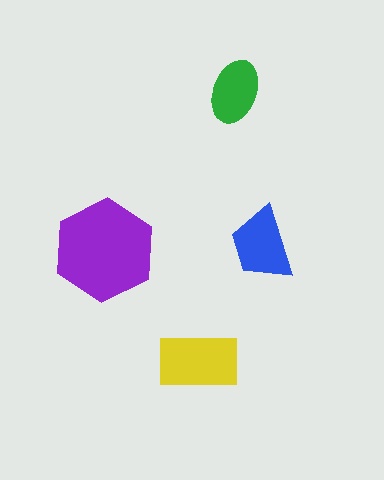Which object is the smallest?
The green ellipse.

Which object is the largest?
The purple hexagon.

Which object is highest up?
The green ellipse is topmost.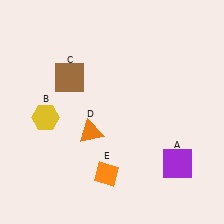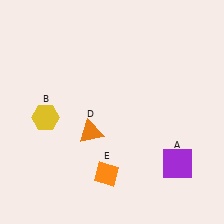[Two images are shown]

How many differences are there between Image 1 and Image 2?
There is 1 difference between the two images.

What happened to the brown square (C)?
The brown square (C) was removed in Image 2. It was in the top-left area of Image 1.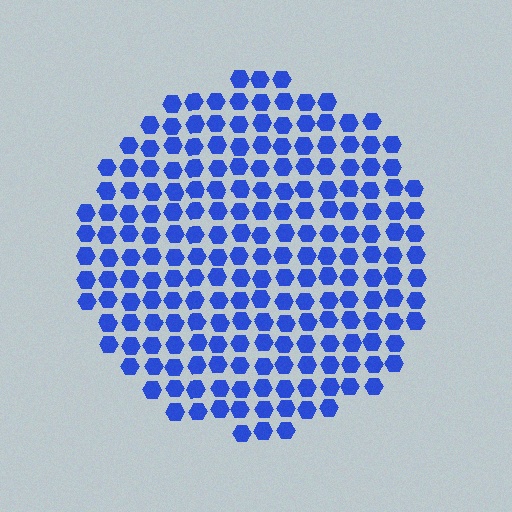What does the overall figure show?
The overall figure shows a circle.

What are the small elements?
The small elements are hexagons.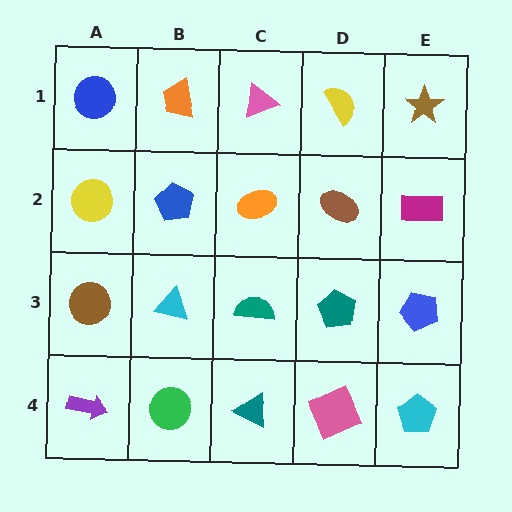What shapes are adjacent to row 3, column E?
A magenta rectangle (row 2, column E), a cyan pentagon (row 4, column E), a teal pentagon (row 3, column D).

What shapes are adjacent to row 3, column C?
An orange ellipse (row 2, column C), a teal triangle (row 4, column C), a cyan triangle (row 3, column B), a teal pentagon (row 3, column D).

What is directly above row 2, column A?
A blue circle.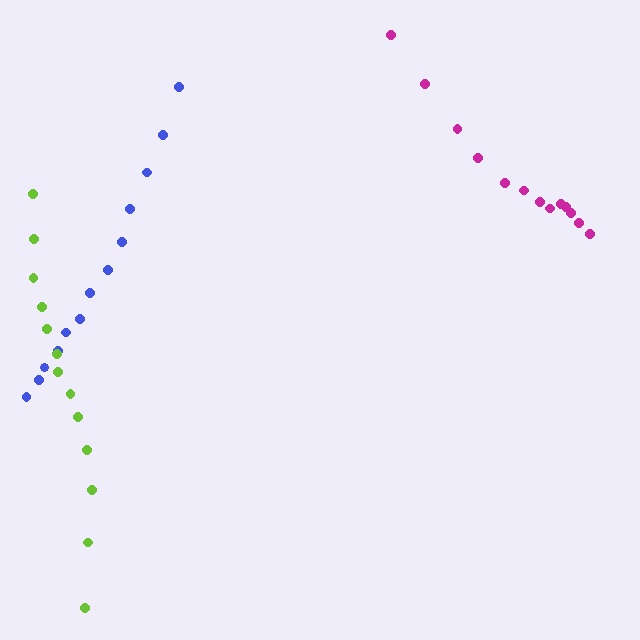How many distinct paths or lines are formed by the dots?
There are 3 distinct paths.